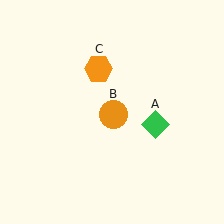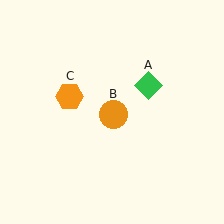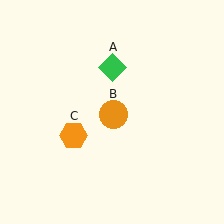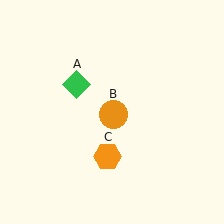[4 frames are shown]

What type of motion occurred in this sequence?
The green diamond (object A), orange hexagon (object C) rotated counterclockwise around the center of the scene.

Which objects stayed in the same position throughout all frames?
Orange circle (object B) remained stationary.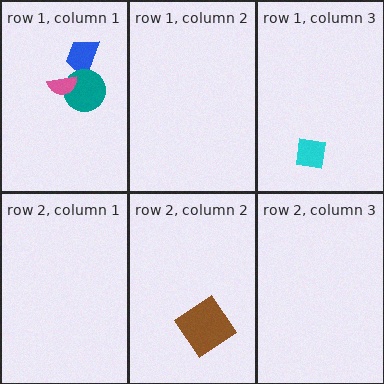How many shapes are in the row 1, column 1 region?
3.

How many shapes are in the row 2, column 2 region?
1.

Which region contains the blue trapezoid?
The row 1, column 1 region.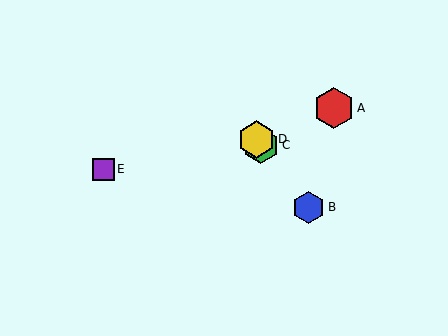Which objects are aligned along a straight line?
Objects B, C, D are aligned along a straight line.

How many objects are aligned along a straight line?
3 objects (B, C, D) are aligned along a straight line.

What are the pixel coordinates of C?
Object C is at (261, 145).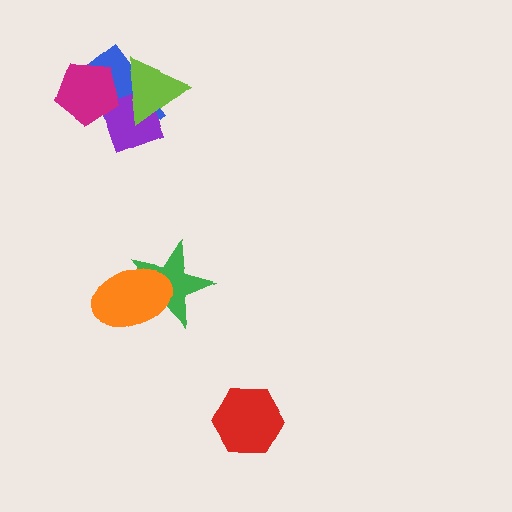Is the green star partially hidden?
Yes, it is partially covered by another shape.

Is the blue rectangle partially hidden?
Yes, it is partially covered by another shape.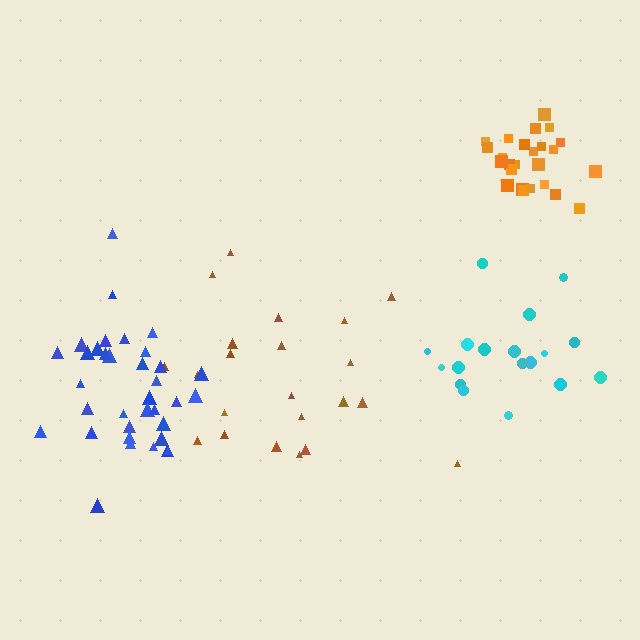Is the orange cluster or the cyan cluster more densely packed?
Orange.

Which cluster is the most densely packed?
Orange.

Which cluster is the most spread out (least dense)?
Cyan.